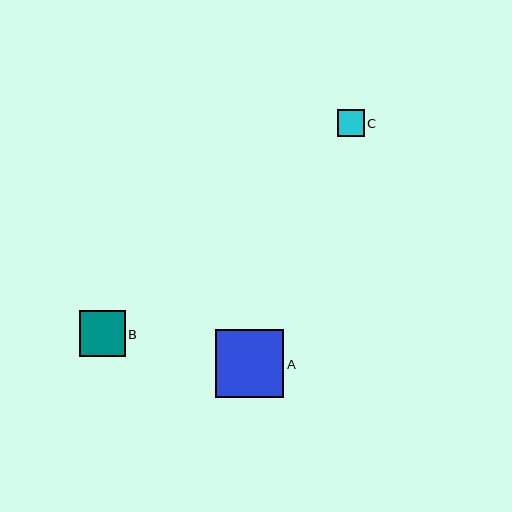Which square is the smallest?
Square C is the smallest with a size of approximately 27 pixels.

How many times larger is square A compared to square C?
Square A is approximately 2.6 times the size of square C.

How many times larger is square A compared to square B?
Square A is approximately 1.5 times the size of square B.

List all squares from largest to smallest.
From largest to smallest: A, B, C.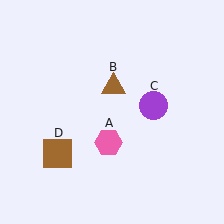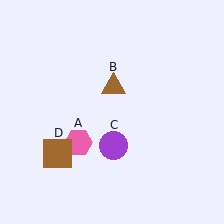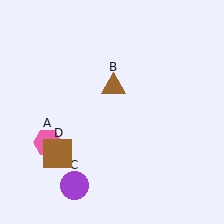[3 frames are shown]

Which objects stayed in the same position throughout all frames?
Brown triangle (object B) and brown square (object D) remained stationary.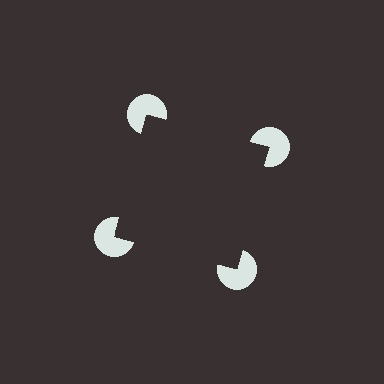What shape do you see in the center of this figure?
An illusory square — its edges are inferred from the aligned wedge cuts in the pac-man discs, not physically drawn.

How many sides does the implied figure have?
4 sides.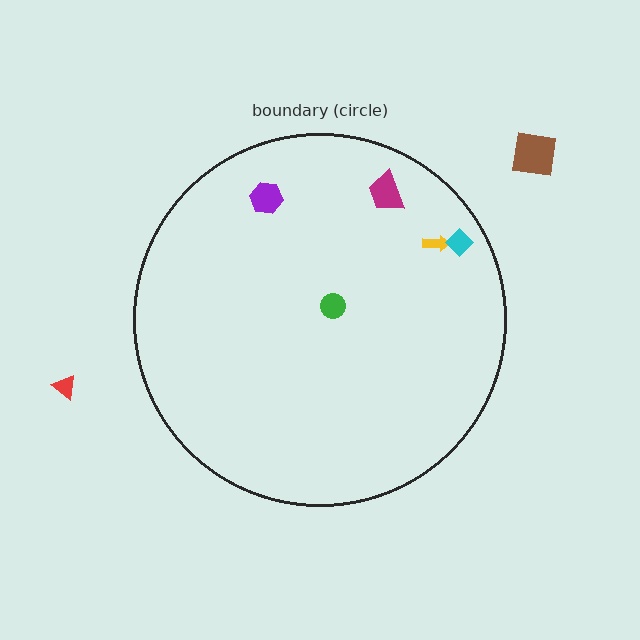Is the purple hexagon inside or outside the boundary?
Inside.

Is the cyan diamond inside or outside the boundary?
Inside.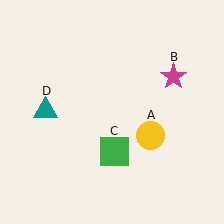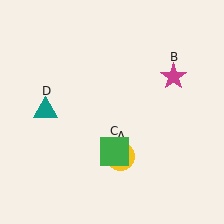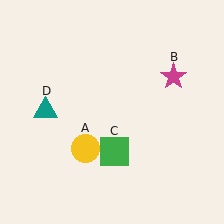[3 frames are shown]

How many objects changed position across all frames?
1 object changed position: yellow circle (object A).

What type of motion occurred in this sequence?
The yellow circle (object A) rotated clockwise around the center of the scene.